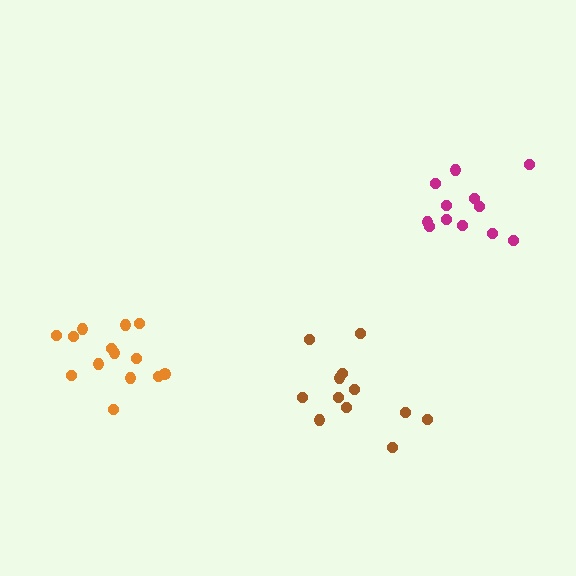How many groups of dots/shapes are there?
There are 3 groups.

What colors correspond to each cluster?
The clusters are colored: brown, magenta, orange.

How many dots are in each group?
Group 1: 12 dots, Group 2: 12 dots, Group 3: 14 dots (38 total).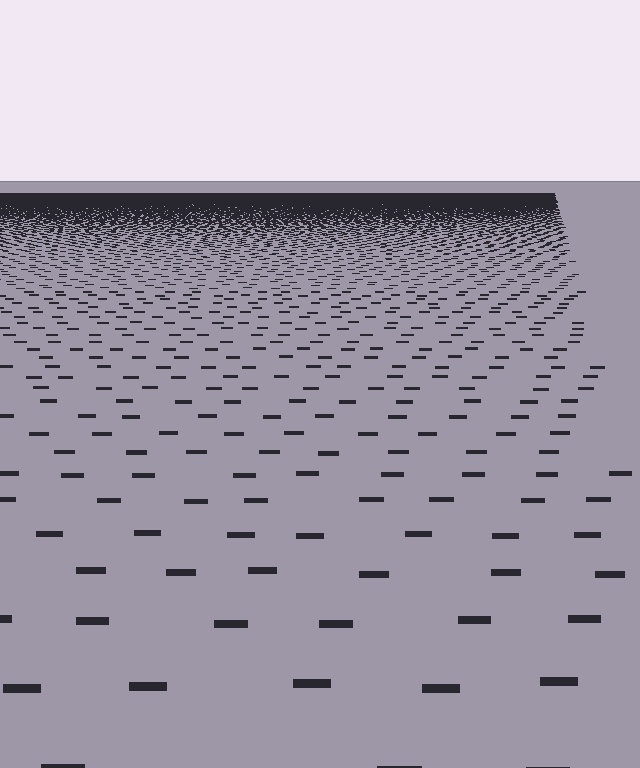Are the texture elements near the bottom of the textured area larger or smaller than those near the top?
Larger. Near the bottom, elements are closer to the viewer and appear at a bigger on-screen size.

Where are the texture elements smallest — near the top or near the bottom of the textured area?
Near the top.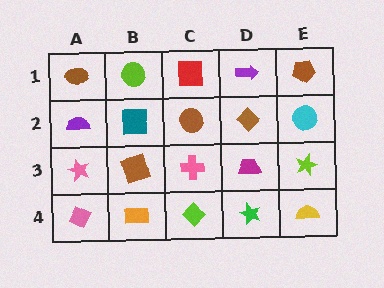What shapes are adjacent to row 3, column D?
A brown diamond (row 2, column D), a green star (row 4, column D), a pink cross (row 3, column C), a lime star (row 3, column E).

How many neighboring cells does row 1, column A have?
2.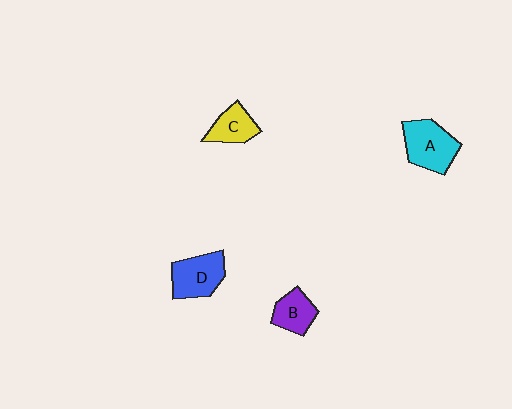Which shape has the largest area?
Shape A (cyan).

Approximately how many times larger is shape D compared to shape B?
Approximately 1.4 times.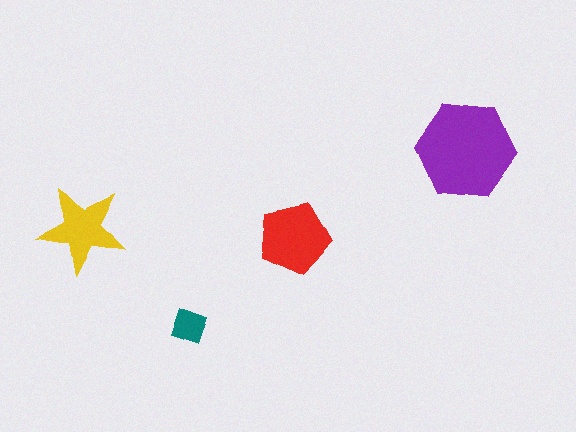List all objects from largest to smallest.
The purple hexagon, the red pentagon, the yellow star, the teal diamond.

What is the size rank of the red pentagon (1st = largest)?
2nd.